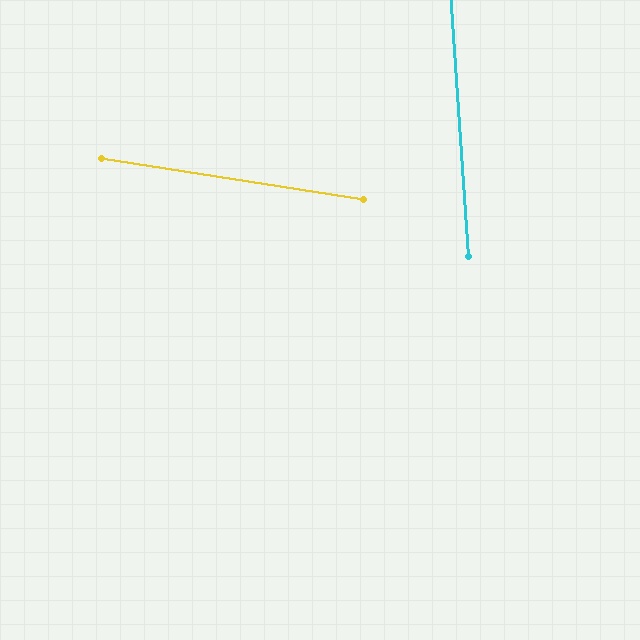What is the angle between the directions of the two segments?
Approximately 77 degrees.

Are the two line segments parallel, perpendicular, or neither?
Neither parallel nor perpendicular — they differ by about 77°.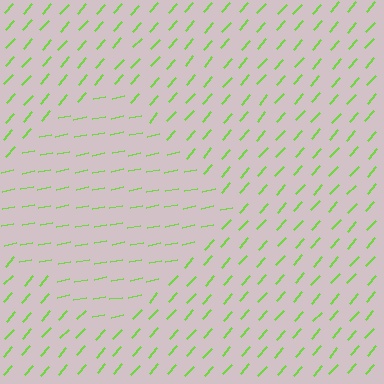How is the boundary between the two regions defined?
The boundary is defined purely by a change in line orientation (approximately 37 degrees difference). All lines are the same color and thickness.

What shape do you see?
I see a diamond.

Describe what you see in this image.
The image is filled with small lime line segments. A diamond region in the image has lines oriented differently from the surrounding lines, creating a visible texture boundary.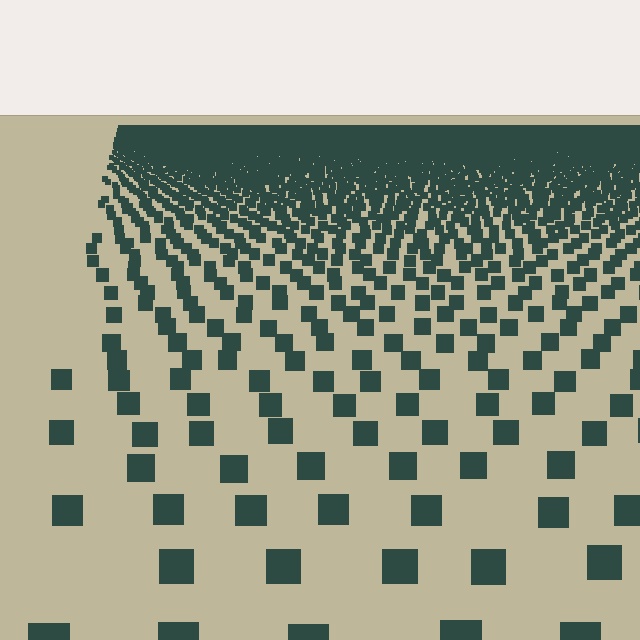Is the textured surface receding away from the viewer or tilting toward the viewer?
The surface is receding away from the viewer. Texture elements get smaller and denser toward the top.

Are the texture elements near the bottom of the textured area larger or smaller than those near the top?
Larger. Near the bottom, elements are closer to the viewer and appear at a bigger on-screen size.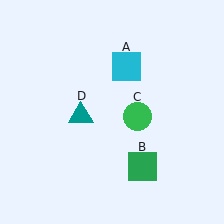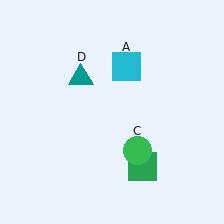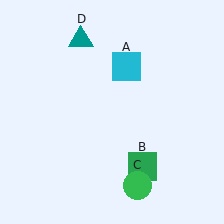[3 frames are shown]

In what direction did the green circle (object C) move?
The green circle (object C) moved down.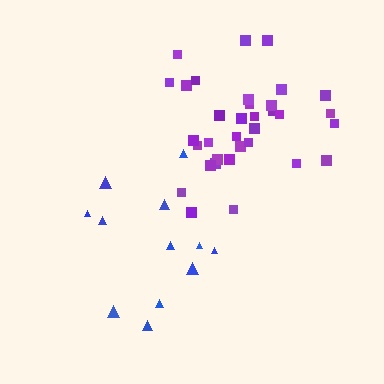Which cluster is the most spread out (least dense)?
Blue.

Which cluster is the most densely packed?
Purple.